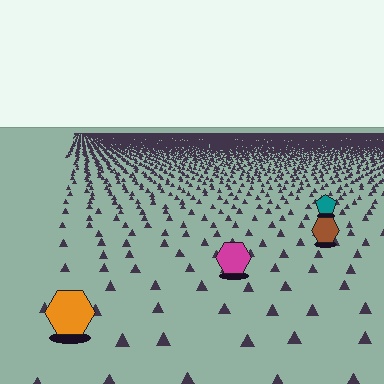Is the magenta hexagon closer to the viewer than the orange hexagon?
No. The orange hexagon is closer — you can tell from the texture gradient: the ground texture is coarser near it.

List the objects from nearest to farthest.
From nearest to farthest: the orange hexagon, the magenta hexagon, the brown hexagon, the teal pentagon.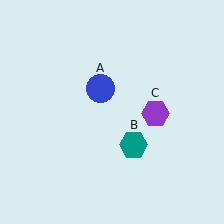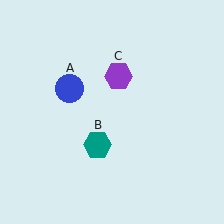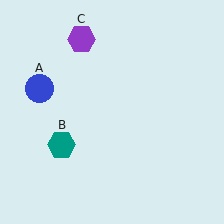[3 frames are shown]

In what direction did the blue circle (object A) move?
The blue circle (object A) moved left.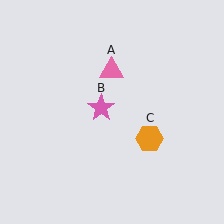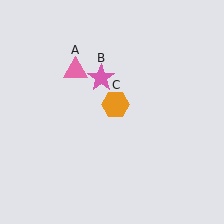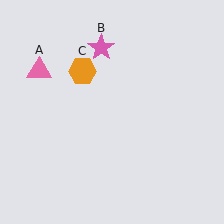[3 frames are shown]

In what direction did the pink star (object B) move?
The pink star (object B) moved up.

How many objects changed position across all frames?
3 objects changed position: pink triangle (object A), pink star (object B), orange hexagon (object C).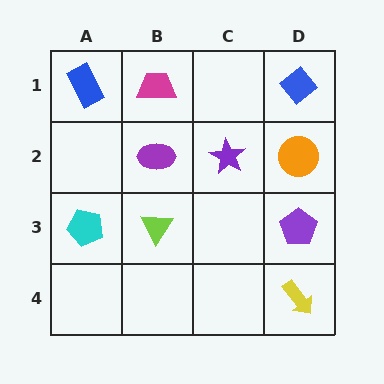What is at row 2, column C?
A purple star.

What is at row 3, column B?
A lime triangle.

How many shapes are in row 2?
3 shapes.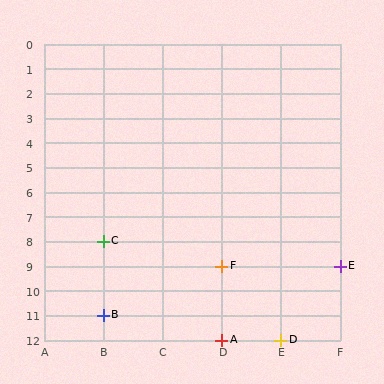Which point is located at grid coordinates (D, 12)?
Point A is at (D, 12).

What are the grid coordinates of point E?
Point E is at grid coordinates (F, 9).